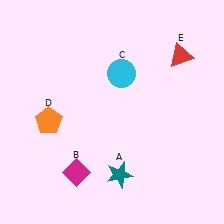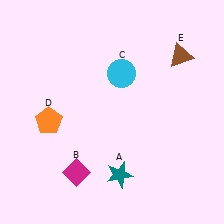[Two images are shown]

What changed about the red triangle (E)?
In Image 1, E is red. In Image 2, it changed to brown.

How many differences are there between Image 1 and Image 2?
There is 1 difference between the two images.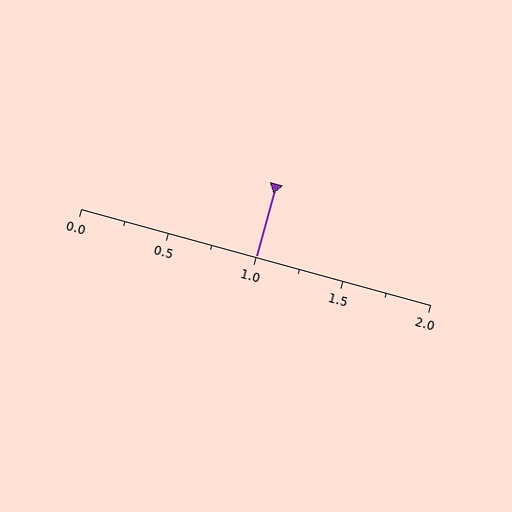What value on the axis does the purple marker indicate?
The marker indicates approximately 1.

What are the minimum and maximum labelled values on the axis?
The axis runs from 0.0 to 2.0.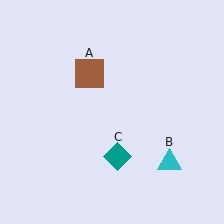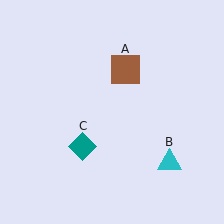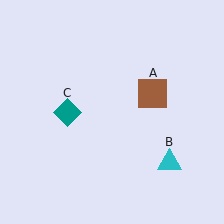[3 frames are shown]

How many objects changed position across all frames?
2 objects changed position: brown square (object A), teal diamond (object C).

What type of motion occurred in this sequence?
The brown square (object A), teal diamond (object C) rotated clockwise around the center of the scene.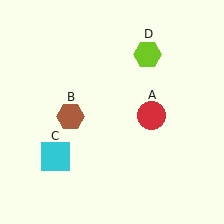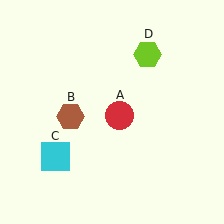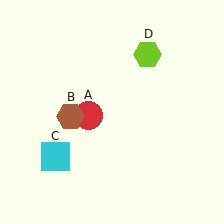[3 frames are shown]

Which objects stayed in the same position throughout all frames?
Brown hexagon (object B) and cyan square (object C) and lime hexagon (object D) remained stationary.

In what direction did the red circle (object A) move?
The red circle (object A) moved left.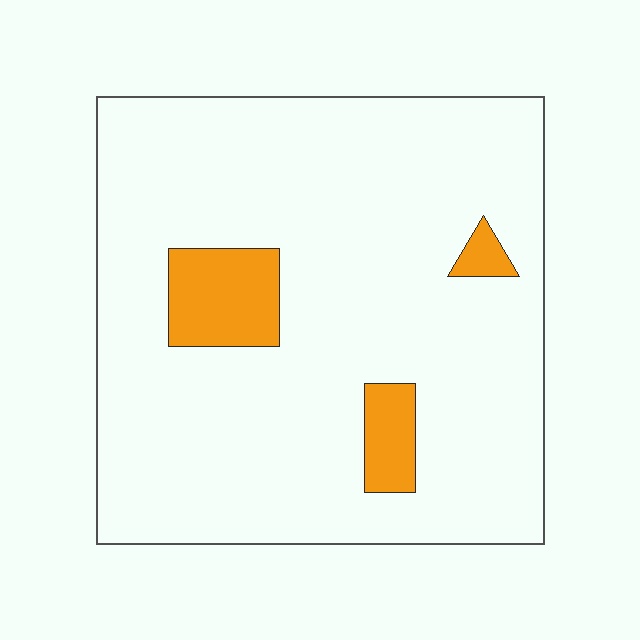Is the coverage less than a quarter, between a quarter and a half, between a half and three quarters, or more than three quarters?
Less than a quarter.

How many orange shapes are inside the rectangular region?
3.